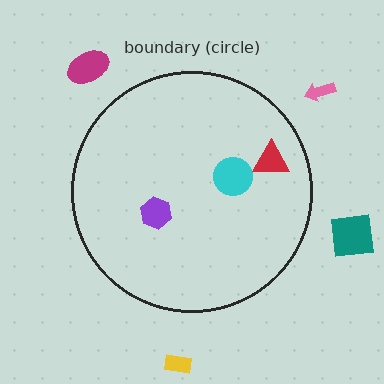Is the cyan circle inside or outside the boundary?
Inside.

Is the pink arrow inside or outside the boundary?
Outside.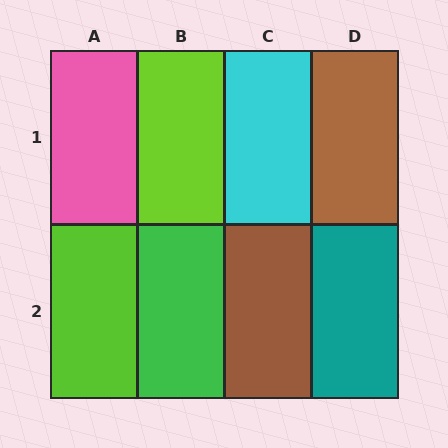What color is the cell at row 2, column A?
Lime.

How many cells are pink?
1 cell is pink.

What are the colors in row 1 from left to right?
Pink, lime, cyan, brown.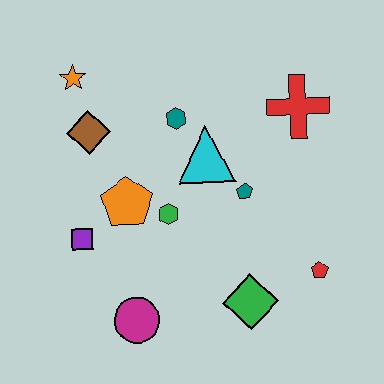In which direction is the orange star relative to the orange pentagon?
The orange star is above the orange pentagon.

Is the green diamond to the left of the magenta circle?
No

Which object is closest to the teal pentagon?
The cyan triangle is closest to the teal pentagon.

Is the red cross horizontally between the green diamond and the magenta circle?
No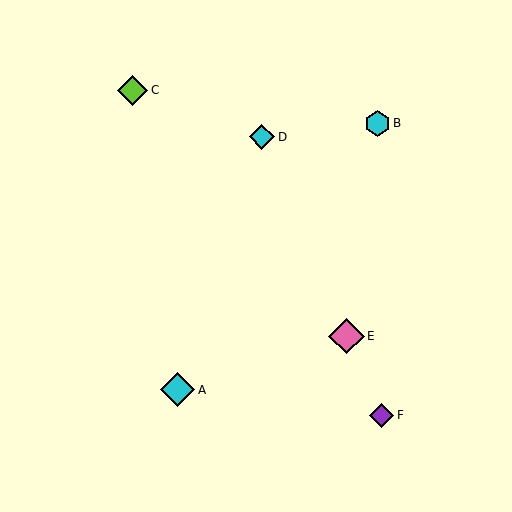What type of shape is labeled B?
Shape B is a cyan hexagon.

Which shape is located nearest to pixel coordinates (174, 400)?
The cyan diamond (labeled A) at (177, 390) is nearest to that location.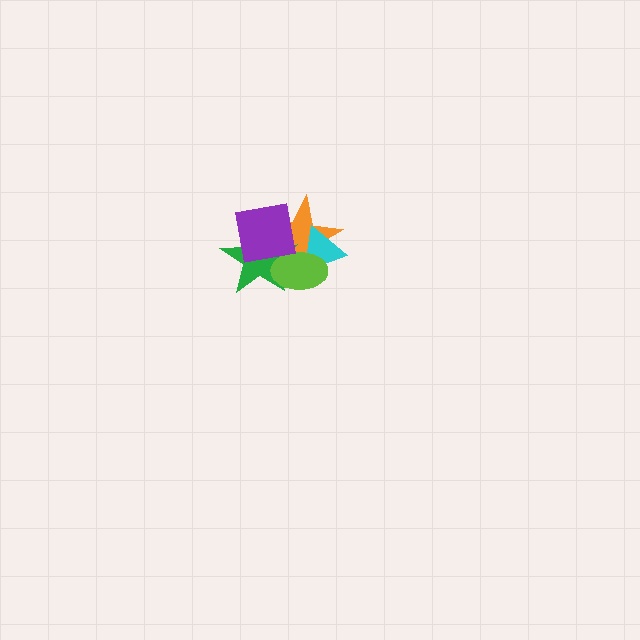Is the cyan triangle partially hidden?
Yes, it is partially covered by another shape.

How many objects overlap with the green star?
3 objects overlap with the green star.